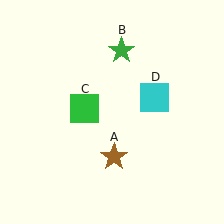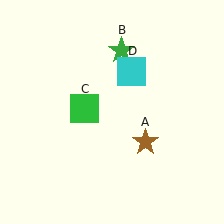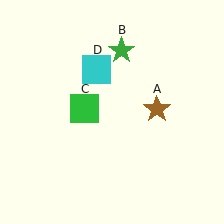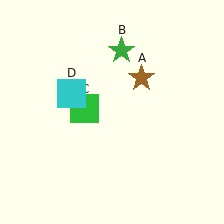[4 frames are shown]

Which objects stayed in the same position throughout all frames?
Green star (object B) and green square (object C) remained stationary.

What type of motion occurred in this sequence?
The brown star (object A), cyan square (object D) rotated counterclockwise around the center of the scene.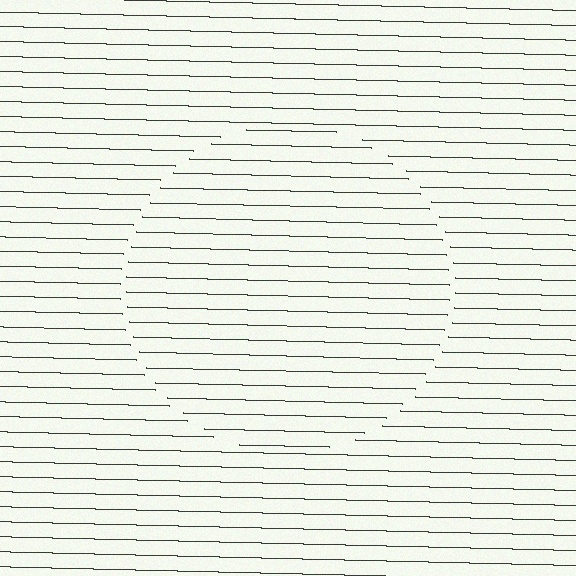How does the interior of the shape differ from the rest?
The interior of the shape contains the same grating, shifted by half a period — the contour is defined by the phase discontinuity where line-ends from the inner and outer gratings abut.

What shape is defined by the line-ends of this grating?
An illusory circle. The interior of the shape contains the same grating, shifted by half a period — the contour is defined by the phase discontinuity where line-ends from the inner and outer gratings abut.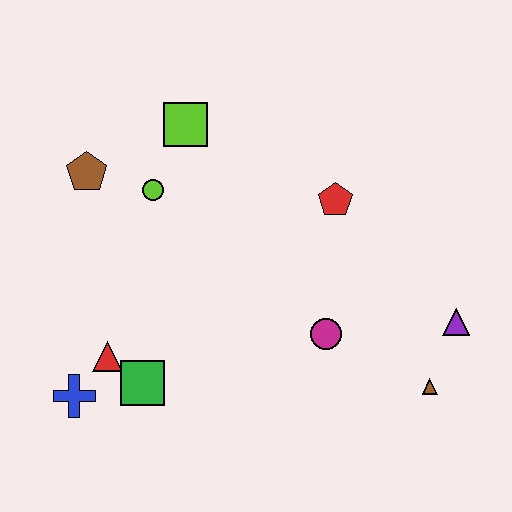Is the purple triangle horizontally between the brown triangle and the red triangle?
No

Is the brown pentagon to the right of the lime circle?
No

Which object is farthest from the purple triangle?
The brown pentagon is farthest from the purple triangle.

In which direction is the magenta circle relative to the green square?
The magenta circle is to the right of the green square.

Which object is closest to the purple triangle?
The brown triangle is closest to the purple triangle.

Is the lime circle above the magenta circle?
Yes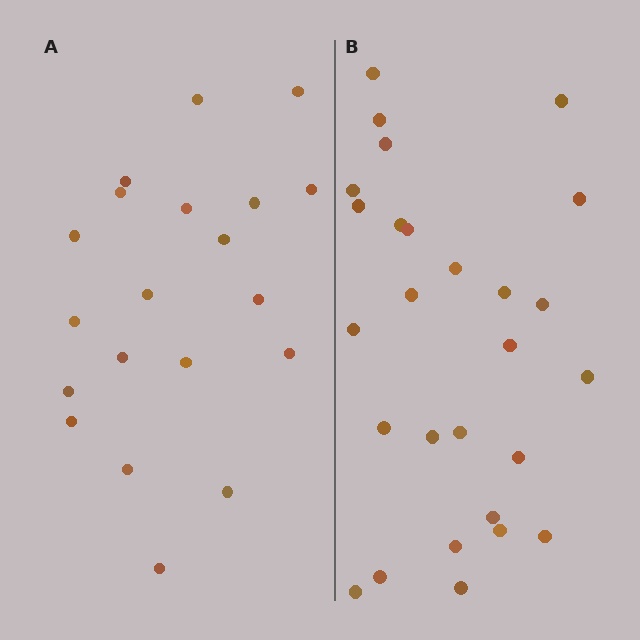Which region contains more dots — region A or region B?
Region B (the right region) has more dots.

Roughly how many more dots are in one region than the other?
Region B has roughly 8 or so more dots than region A.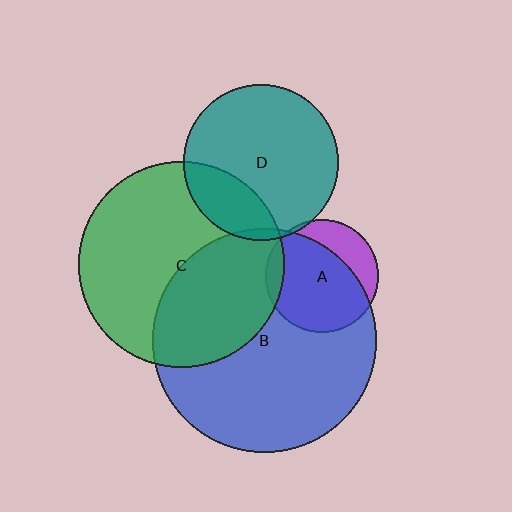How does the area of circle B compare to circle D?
Approximately 2.1 times.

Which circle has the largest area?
Circle B (blue).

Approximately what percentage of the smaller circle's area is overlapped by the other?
Approximately 5%.